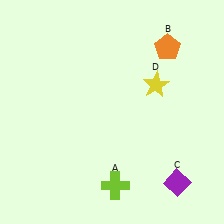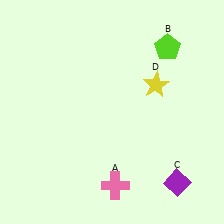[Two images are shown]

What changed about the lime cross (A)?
In Image 1, A is lime. In Image 2, it changed to pink.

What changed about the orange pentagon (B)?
In Image 1, B is orange. In Image 2, it changed to lime.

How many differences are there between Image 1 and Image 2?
There are 2 differences between the two images.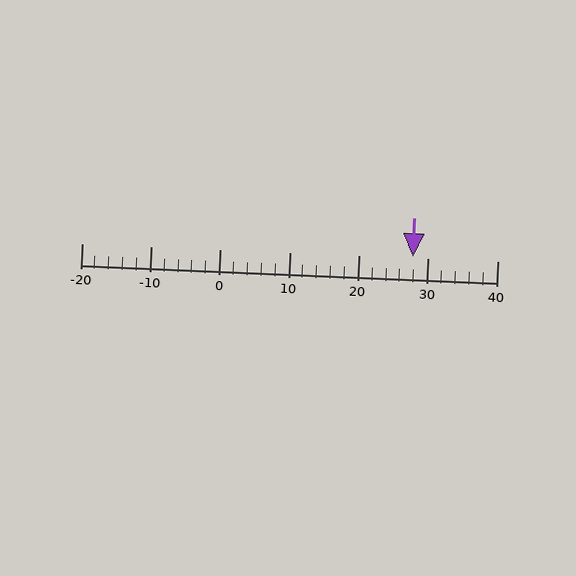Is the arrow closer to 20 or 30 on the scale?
The arrow is closer to 30.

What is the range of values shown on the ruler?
The ruler shows values from -20 to 40.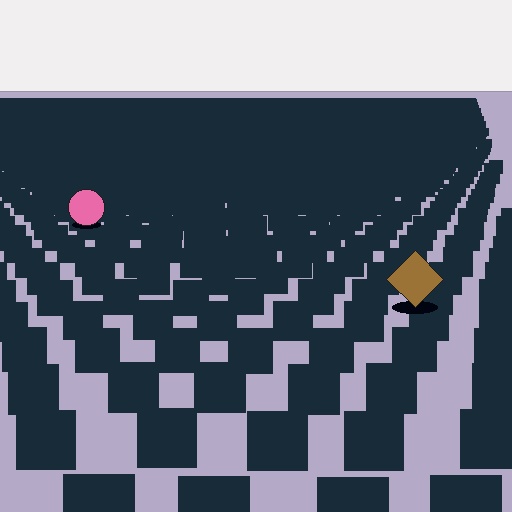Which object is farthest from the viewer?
The pink circle is farthest from the viewer. It appears smaller and the ground texture around it is denser.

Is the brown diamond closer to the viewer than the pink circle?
Yes. The brown diamond is closer — you can tell from the texture gradient: the ground texture is coarser near it.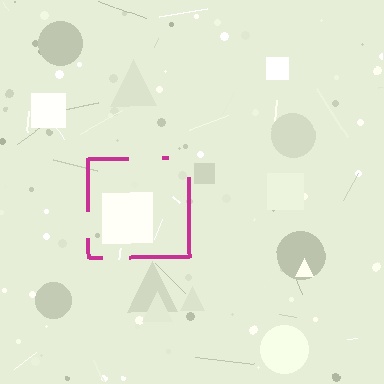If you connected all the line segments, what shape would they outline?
They would outline a square.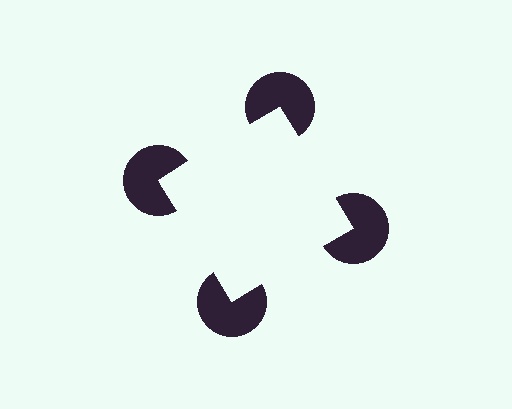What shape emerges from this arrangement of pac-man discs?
An illusory square — its edges are inferred from the aligned wedge cuts in the pac-man discs, not physically drawn.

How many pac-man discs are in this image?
There are 4 — one at each vertex of the illusory square.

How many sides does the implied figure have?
4 sides.